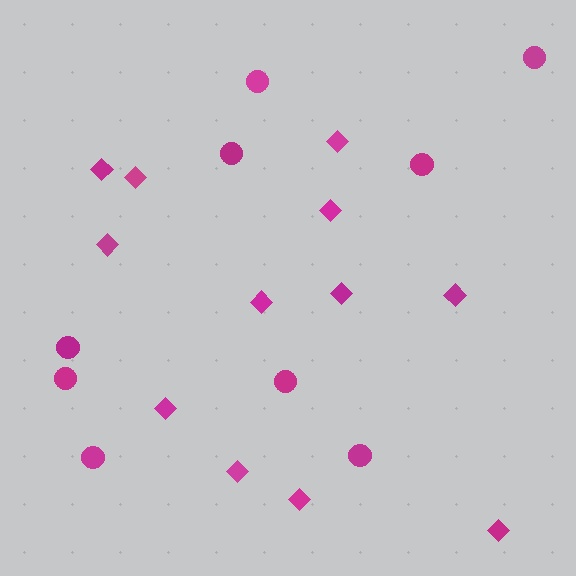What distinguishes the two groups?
There are 2 groups: one group of circles (9) and one group of diamonds (12).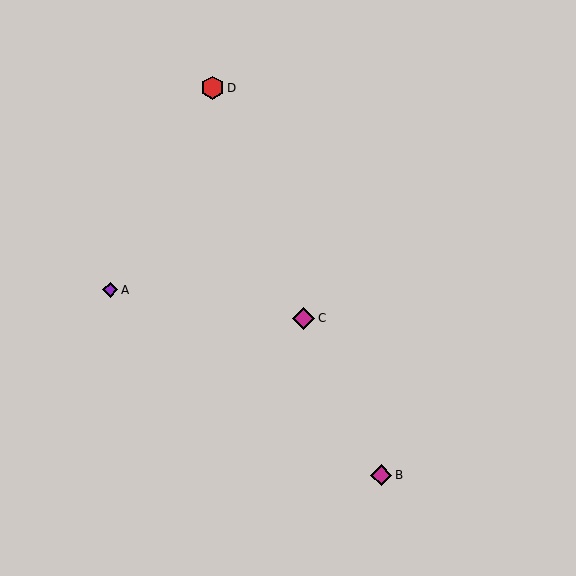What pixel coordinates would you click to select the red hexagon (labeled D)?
Click at (213, 88) to select the red hexagon D.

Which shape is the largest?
The red hexagon (labeled D) is the largest.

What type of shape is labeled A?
Shape A is a purple diamond.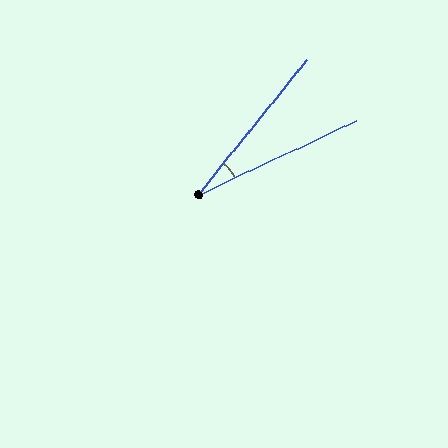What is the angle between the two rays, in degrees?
Approximately 26 degrees.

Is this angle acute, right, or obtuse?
It is acute.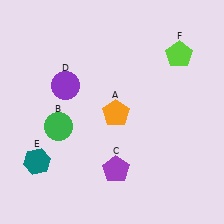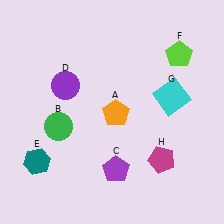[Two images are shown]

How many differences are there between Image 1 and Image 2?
There are 2 differences between the two images.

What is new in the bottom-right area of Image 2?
A magenta pentagon (H) was added in the bottom-right area of Image 2.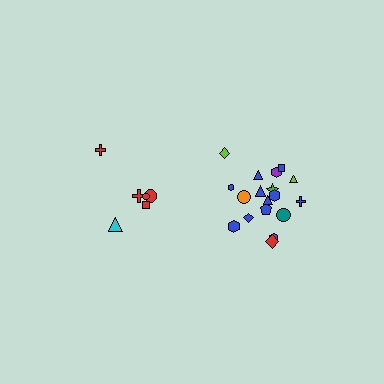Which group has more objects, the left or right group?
The right group.